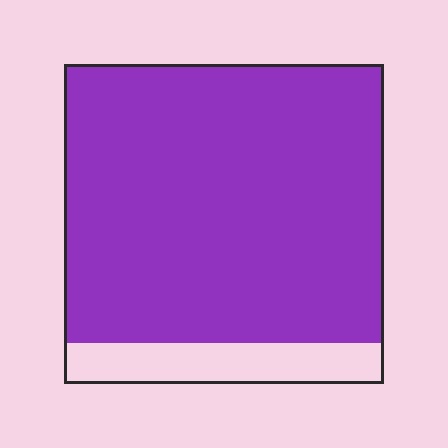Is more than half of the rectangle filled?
Yes.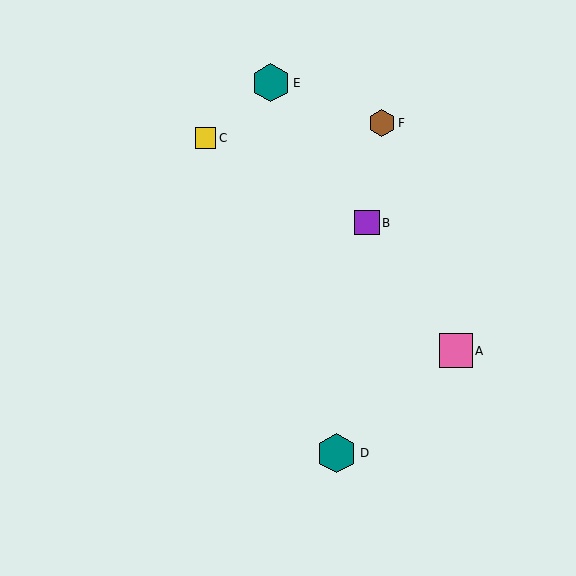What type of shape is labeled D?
Shape D is a teal hexagon.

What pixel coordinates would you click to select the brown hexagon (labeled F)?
Click at (382, 123) to select the brown hexagon F.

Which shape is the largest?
The teal hexagon (labeled D) is the largest.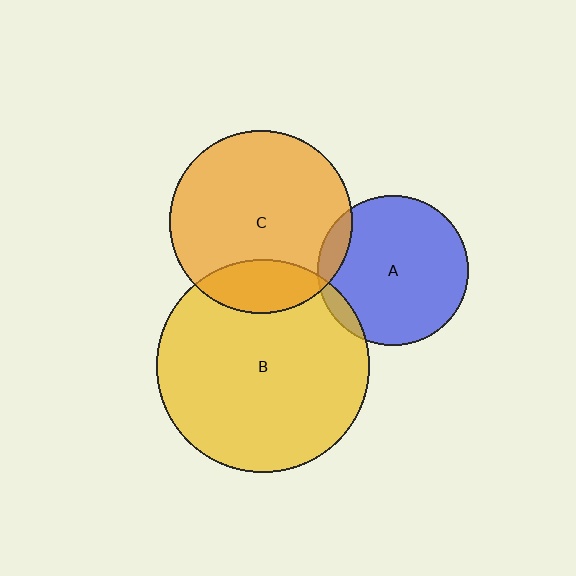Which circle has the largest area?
Circle B (yellow).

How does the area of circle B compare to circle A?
Approximately 2.0 times.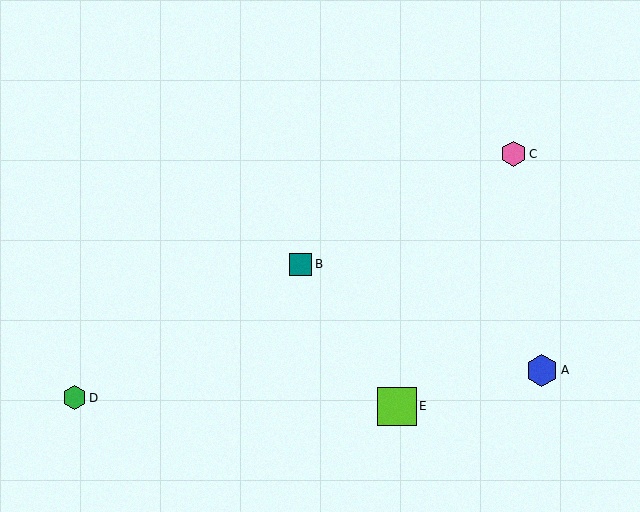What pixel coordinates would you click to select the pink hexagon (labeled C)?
Click at (513, 154) to select the pink hexagon C.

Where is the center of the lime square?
The center of the lime square is at (397, 406).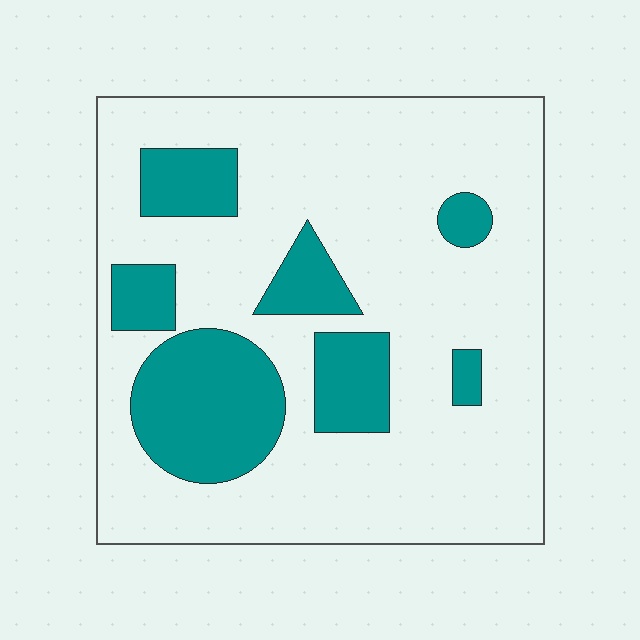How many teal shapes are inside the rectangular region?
7.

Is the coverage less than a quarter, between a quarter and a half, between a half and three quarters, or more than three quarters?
Less than a quarter.